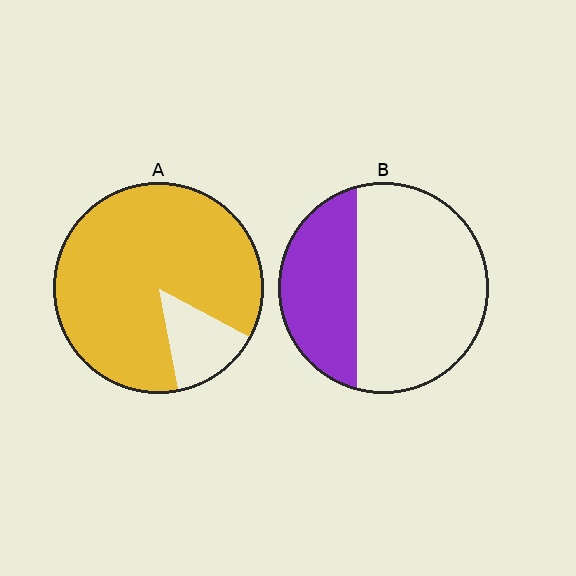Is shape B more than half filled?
No.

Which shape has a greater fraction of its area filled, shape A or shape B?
Shape A.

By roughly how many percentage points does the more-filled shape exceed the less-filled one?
By roughly 50 percentage points (A over B).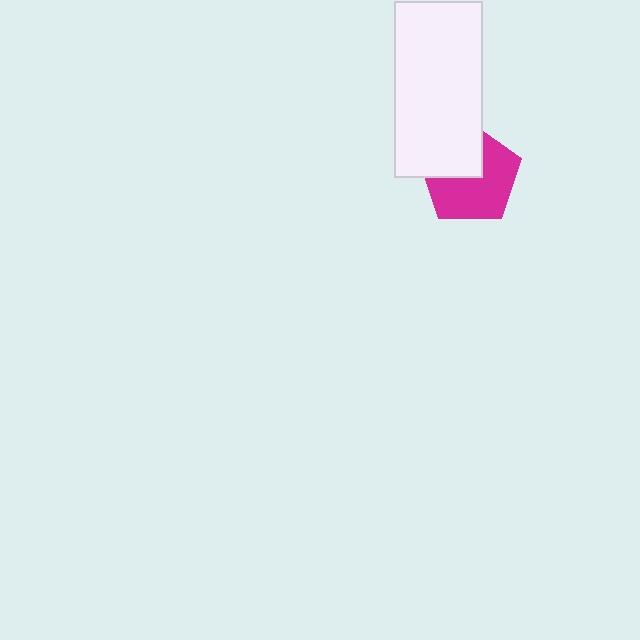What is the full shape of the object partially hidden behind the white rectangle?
The partially hidden object is a magenta pentagon.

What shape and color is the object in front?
The object in front is a white rectangle.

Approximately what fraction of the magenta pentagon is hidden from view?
Roughly 37% of the magenta pentagon is hidden behind the white rectangle.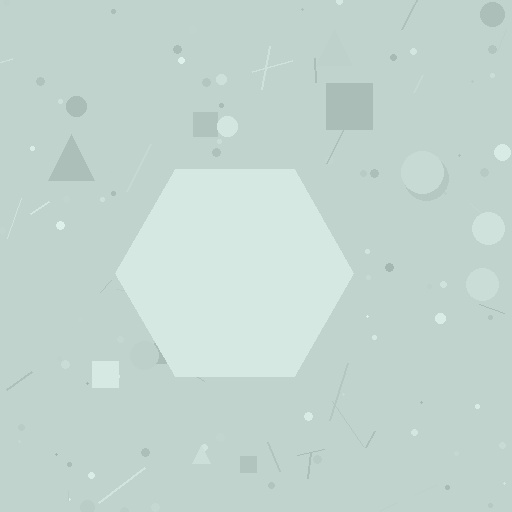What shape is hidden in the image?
A hexagon is hidden in the image.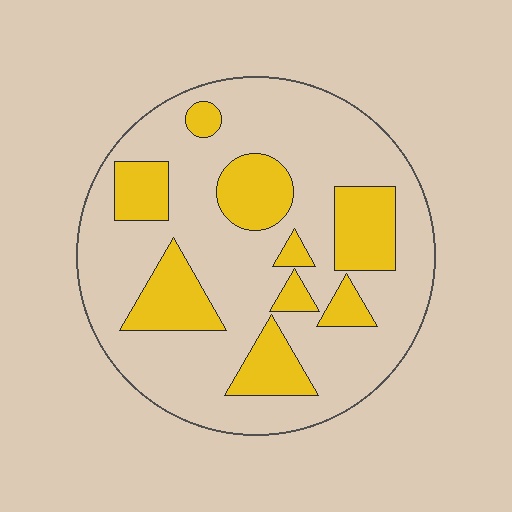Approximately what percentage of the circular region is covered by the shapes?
Approximately 25%.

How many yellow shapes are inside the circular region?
9.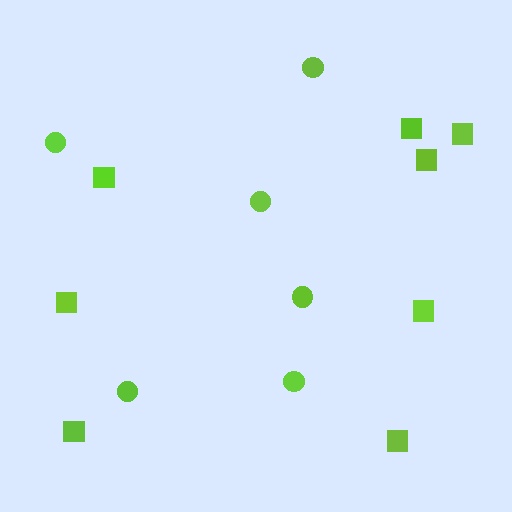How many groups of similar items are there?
There are 2 groups: one group of circles (6) and one group of squares (8).